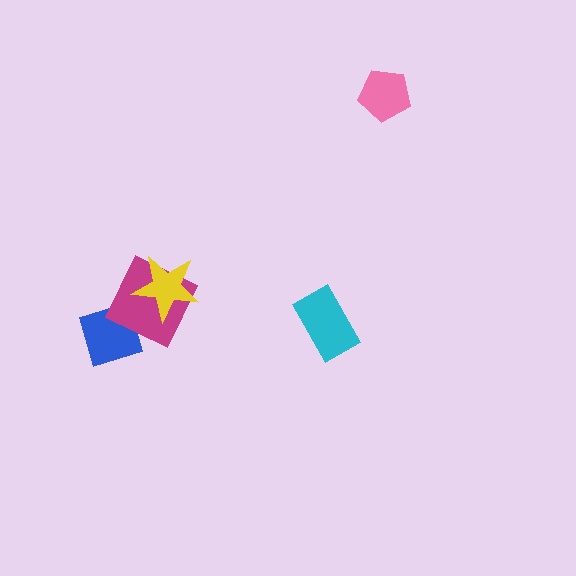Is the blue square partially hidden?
Yes, it is partially covered by another shape.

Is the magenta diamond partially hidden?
Yes, it is partially covered by another shape.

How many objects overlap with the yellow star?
1 object overlaps with the yellow star.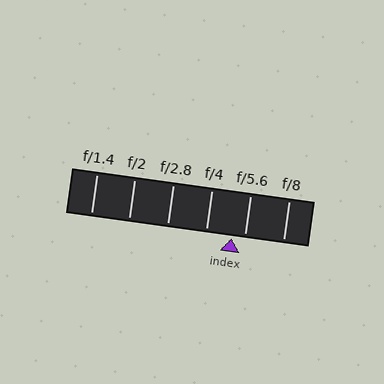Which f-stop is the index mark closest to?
The index mark is closest to f/5.6.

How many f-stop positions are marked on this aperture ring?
There are 6 f-stop positions marked.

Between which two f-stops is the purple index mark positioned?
The index mark is between f/4 and f/5.6.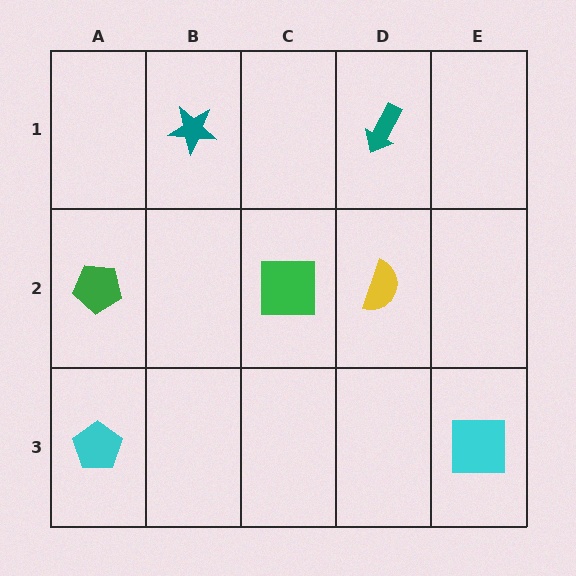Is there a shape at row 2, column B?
No, that cell is empty.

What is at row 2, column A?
A green pentagon.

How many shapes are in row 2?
3 shapes.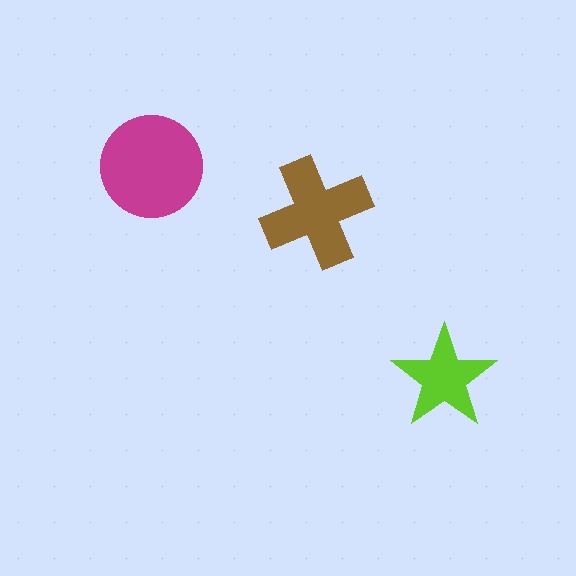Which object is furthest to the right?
The lime star is rightmost.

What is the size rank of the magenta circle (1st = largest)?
1st.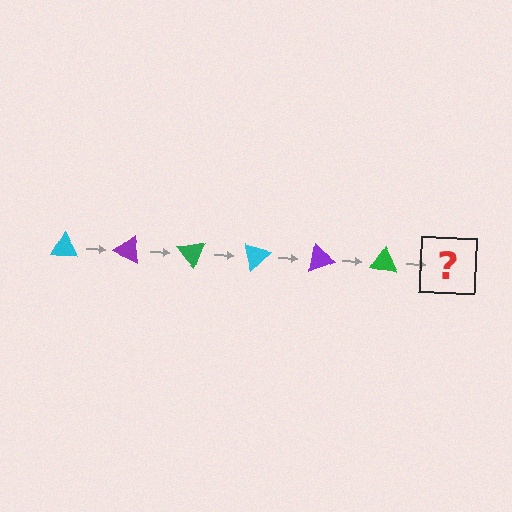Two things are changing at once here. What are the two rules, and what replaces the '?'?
The two rules are that it rotates 25 degrees each step and the color cycles through cyan, purple, and green. The '?' should be a cyan triangle, rotated 150 degrees from the start.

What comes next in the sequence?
The next element should be a cyan triangle, rotated 150 degrees from the start.